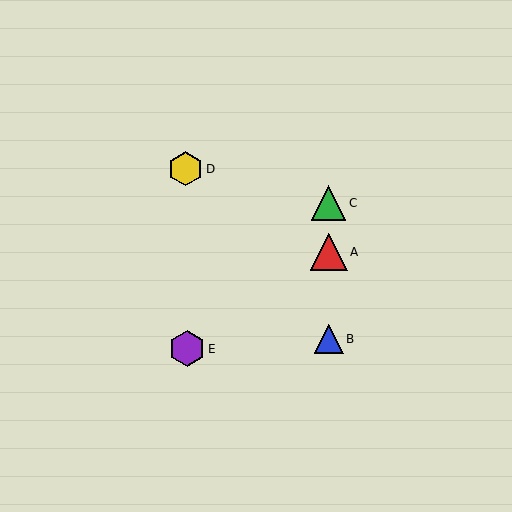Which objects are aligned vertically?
Objects A, B, C are aligned vertically.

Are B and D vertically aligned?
No, B is at x≈329 and D is at x≈186.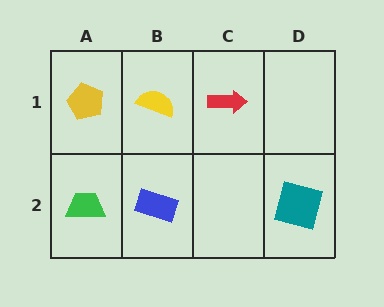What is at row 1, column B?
A yellow semicircle.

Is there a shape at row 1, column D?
No, that cell is empty.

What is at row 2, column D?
A teal square.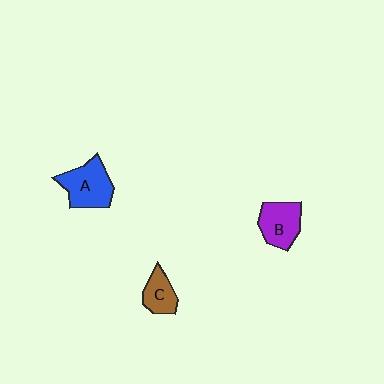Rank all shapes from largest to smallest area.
From largest to smallest: A (blue), B (purple), C (brown).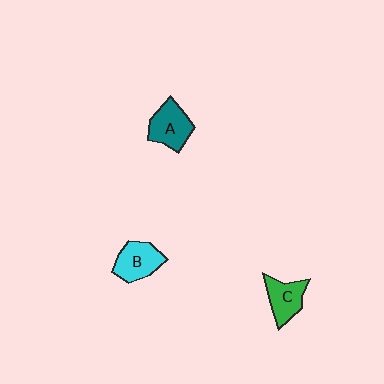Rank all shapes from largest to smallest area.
From largest to smallest: A (teal), B (cyan), C (green).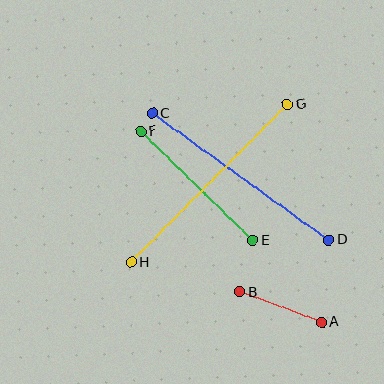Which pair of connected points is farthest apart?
Points G and H are farthest apart.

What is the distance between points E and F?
The distance is approximately 156 pixels.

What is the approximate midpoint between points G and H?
The midpoint is at approximately (209, 183) pixels.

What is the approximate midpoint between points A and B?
The midpoint is at approximately (281, 307) pixels.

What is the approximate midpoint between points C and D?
The midpoint is at approximately (240, 177) pixels.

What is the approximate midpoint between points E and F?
The midpoint is at approximately (197, 186) pixels.